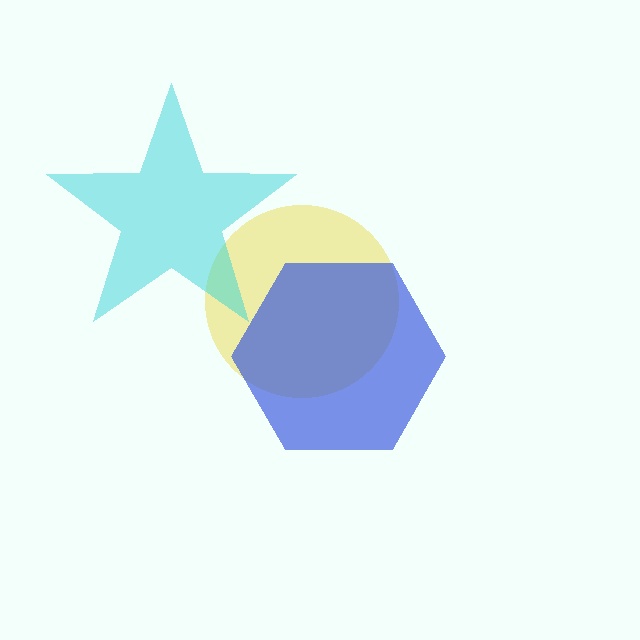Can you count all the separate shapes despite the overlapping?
Yes, there are 3 separate shapes.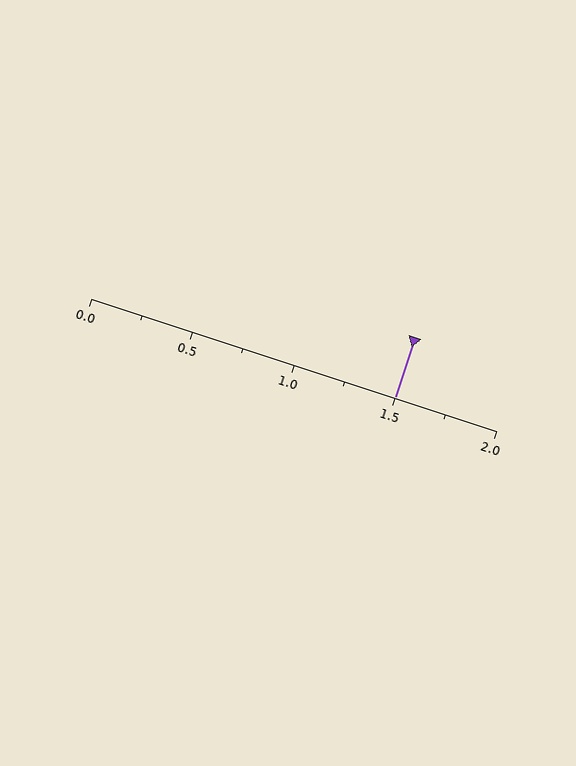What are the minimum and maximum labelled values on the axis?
The axis runs from 0.0 to 2.0.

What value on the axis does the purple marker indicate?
The marker indicates approximately 1.5.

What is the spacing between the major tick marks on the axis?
The major ticks are spaced 0.5 apart.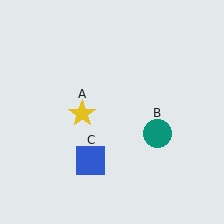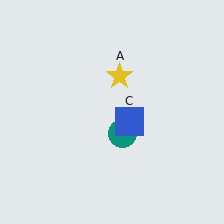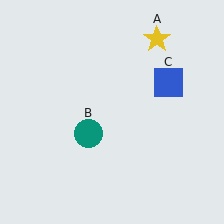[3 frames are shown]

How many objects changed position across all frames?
3 objects changed position: yellow star (object A), teal circle (object B), blue square (object C).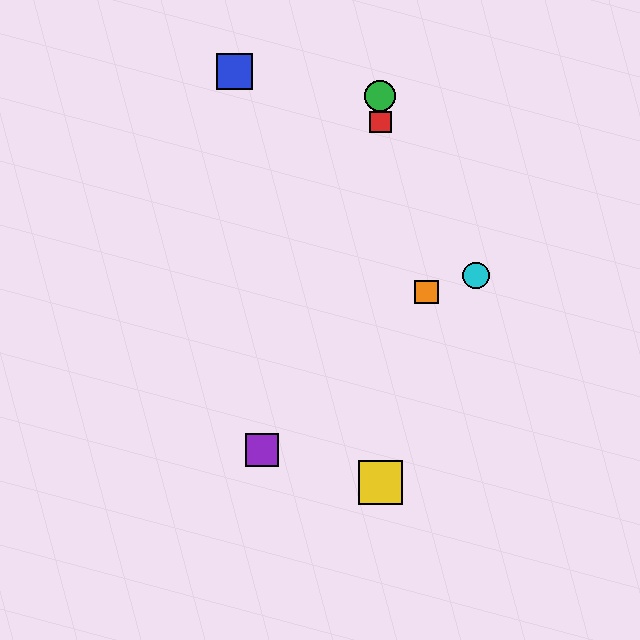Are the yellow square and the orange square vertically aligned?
No, the yellow square is at x≈380 and the orange square is at x≈427.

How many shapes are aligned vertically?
3 shapes (the red square, the green circle, the yellow square) are aligned vertically.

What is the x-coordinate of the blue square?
The blue square is at x≈235.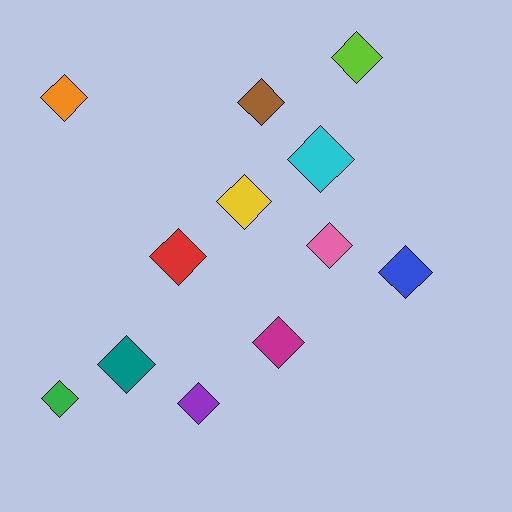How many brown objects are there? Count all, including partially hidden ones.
There is 1 brown object.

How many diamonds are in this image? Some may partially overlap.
There are 12 diamonds.